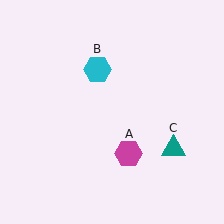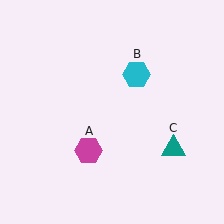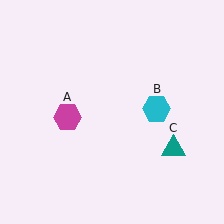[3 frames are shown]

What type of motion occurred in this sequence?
The magenta hexagon (object A), cyan hexagon (object B) rotated clockwise around the center of the scene.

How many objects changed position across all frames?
2 objects changed position: magenta hexagon (object A), cyan hexagon (object B).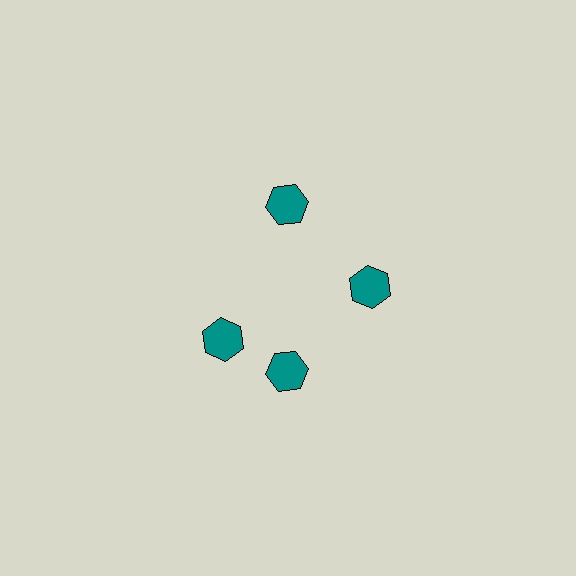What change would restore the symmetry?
The symmetry would be restored by rotating it back into even spacing with its neighbors so that all 4 hexagons sit at equal angles and equal distance from the center.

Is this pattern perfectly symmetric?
No. The 4 teal hexagons are arranged in a ring, but one element near the 9 o'clock position is rotated out of alignment along the ring, breaking the 4-fold rotational symmetry.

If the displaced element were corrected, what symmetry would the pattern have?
It would have 4-fold rotational symmetry — the pattern would map onto itself every 90 degrees.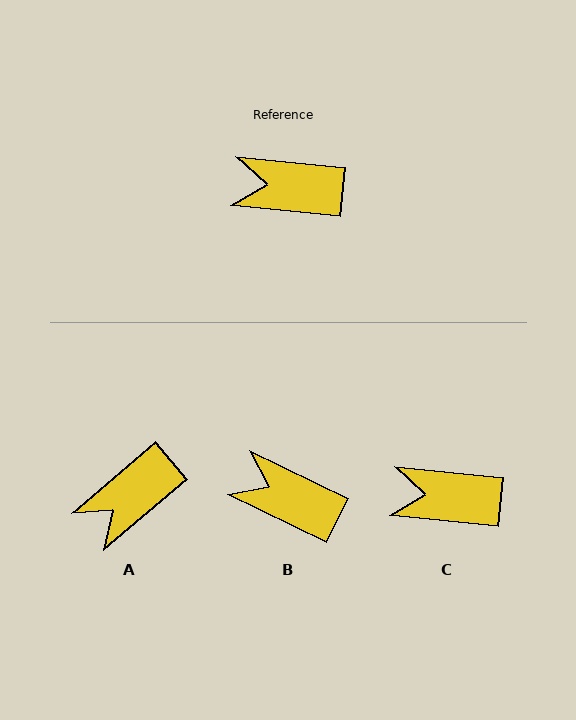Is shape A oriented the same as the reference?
No, it is off by about 46 degrees.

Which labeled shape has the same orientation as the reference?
C.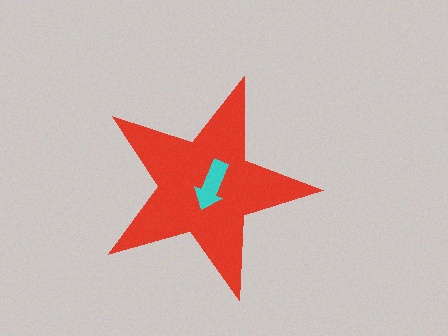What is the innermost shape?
The cyan arrow.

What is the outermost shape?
The red star.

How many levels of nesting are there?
2.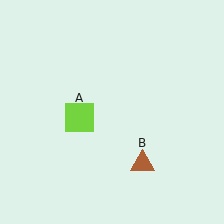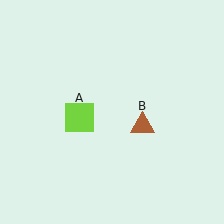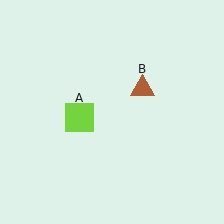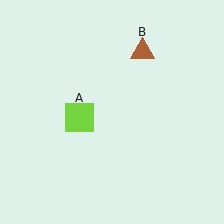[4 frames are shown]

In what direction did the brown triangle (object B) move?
The brown triangle (object B) moved up.